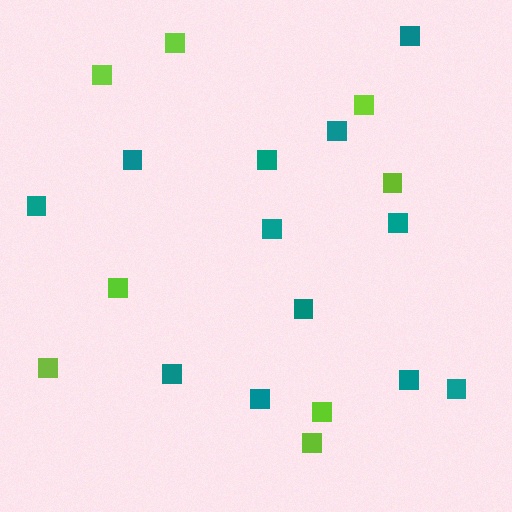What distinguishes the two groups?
There are 2 groups: one group of teal squares (12) and one group of lime squares (8).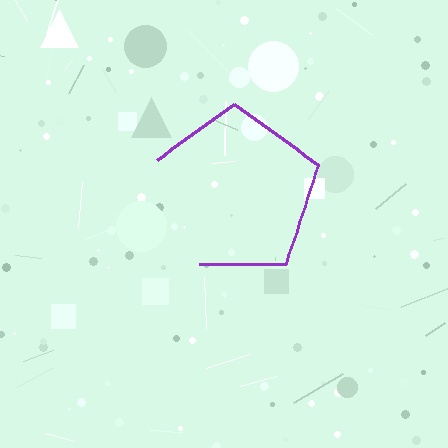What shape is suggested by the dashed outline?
The dashed outline suggests a pentagon.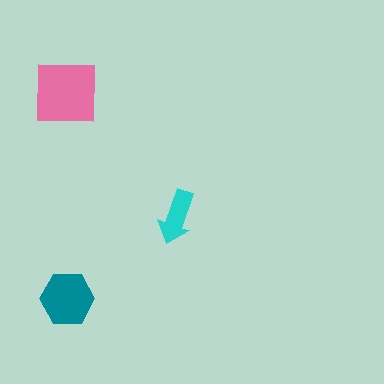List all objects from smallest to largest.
The cyan arrow, the teal hexagon, the pink square.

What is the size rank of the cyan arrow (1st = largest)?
3rd.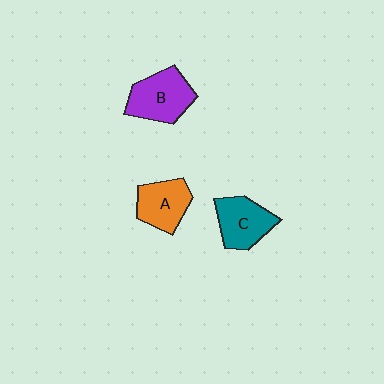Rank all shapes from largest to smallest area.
From largest to smallest: B (purple), C (teal), A (orange).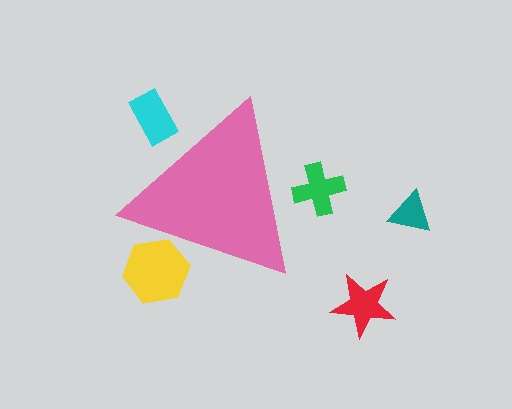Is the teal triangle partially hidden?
No, the teal triangle is fully visible.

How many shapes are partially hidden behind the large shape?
3 shapes are partially hidden.